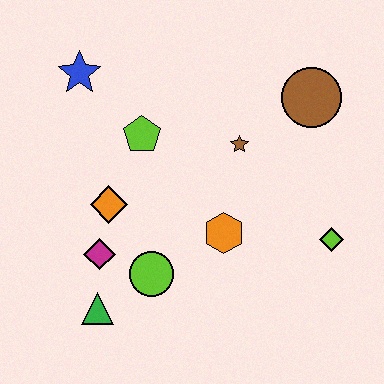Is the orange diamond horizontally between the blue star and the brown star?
Yes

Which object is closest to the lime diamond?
The orange hexagon is closest to the lime diamond.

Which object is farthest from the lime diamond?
The blue star is farthest from the lime diamond.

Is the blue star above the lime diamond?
Yes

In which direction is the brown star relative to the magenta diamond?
The brown star is to the right of the magenta diamond.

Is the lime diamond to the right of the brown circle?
Yes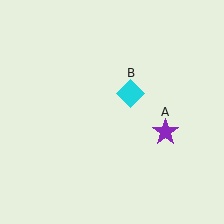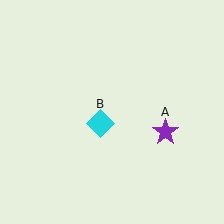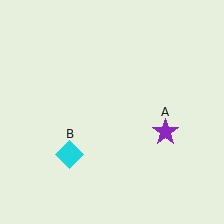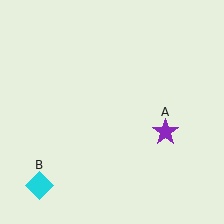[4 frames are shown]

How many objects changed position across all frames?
1 object changed position: cyan diamond (object B).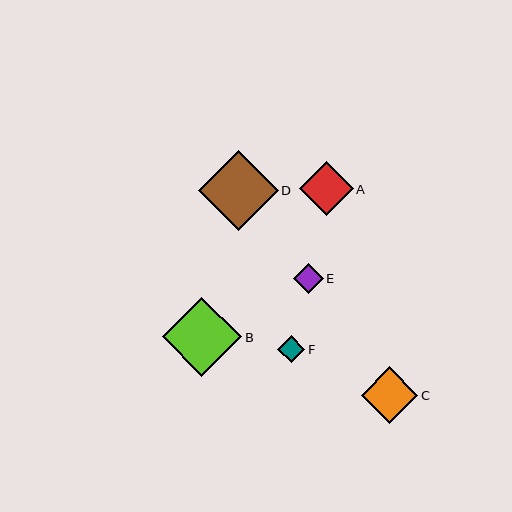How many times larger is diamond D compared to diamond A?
Diamond D is approximately 1.5 times the size of diamond A.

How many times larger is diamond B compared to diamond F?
Diamond B is approximately 2.9 times the size of diamond F.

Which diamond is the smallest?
Diamond F is the smallest with a size of approximately 27 pixels.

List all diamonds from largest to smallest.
From largest to smallest: D, B, C, A, E, F.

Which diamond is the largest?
Diamond D is the largest with a size of approximately 80 pixels.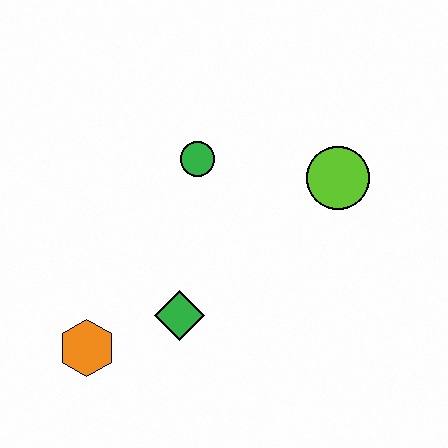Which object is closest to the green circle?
The lime circle is closest to the green circle.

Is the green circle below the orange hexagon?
No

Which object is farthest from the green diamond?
The lime circle is farthest from the green diamond.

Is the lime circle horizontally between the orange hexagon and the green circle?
No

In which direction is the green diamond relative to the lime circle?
The green diamond is to the left of the lime circle.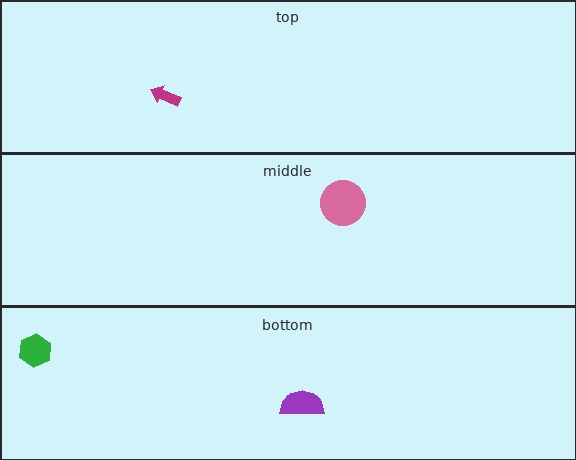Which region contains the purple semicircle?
The bottom region.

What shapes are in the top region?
The magenta arrow.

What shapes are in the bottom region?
The purple semicircle, the green hexagon.